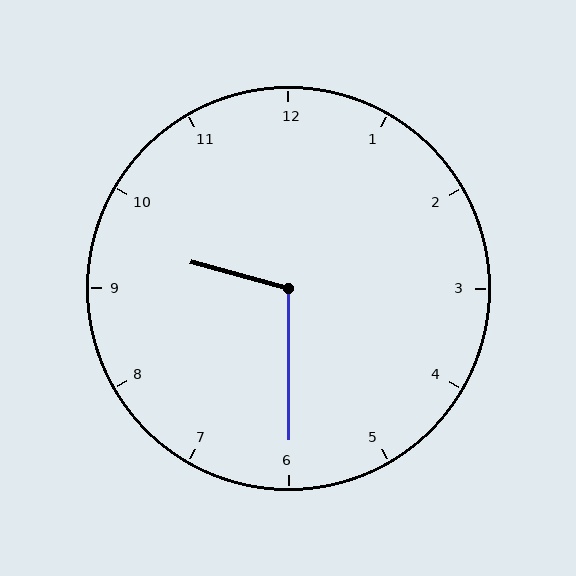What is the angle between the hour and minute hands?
Approximately 105 degrees.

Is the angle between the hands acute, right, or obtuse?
It is obtuse.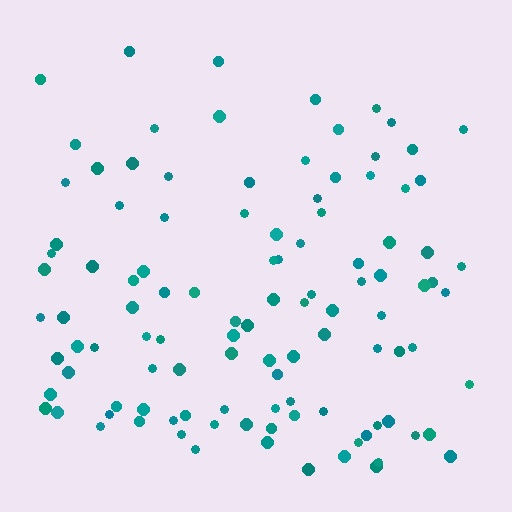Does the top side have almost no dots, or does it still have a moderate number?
Still a moderate number, just noticeably fewer than the bottom.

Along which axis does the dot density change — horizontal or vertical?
Vertical.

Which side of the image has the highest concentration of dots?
The bottom.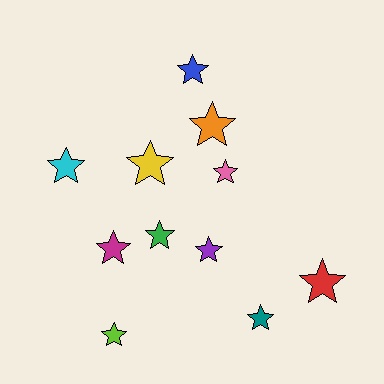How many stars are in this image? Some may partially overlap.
There are 11 stars.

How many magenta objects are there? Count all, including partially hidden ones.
There is 1 magenta object.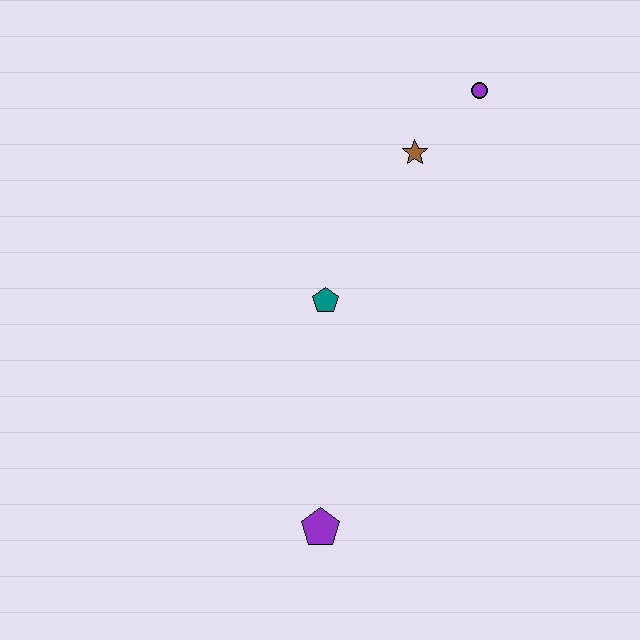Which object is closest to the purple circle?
The brown star is closest to the purple circle.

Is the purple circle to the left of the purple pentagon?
No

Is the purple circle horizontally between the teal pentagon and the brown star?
No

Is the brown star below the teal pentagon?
No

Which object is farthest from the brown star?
The purple pentagon is farthest from the brown star.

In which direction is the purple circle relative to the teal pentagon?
The purple circle is above the teal pentagon.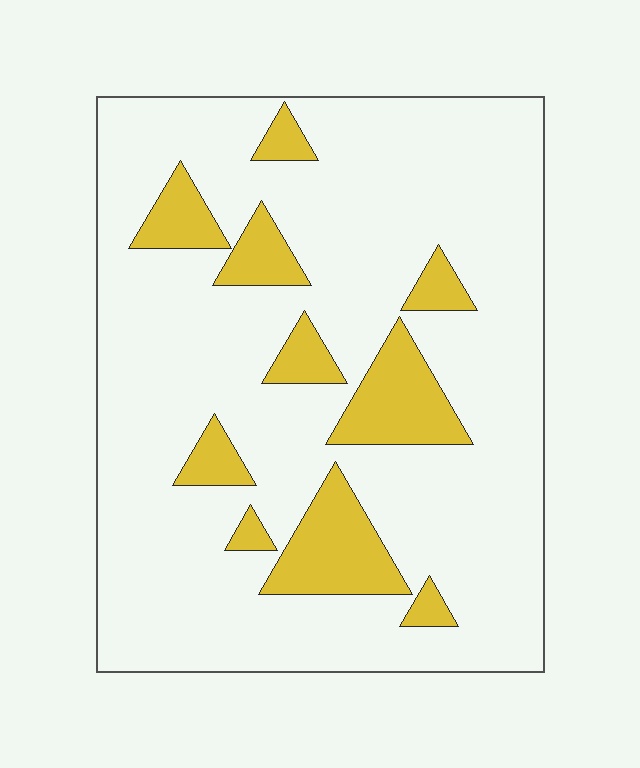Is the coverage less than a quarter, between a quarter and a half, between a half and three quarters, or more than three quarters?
Less than a quarter.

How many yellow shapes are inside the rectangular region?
10.